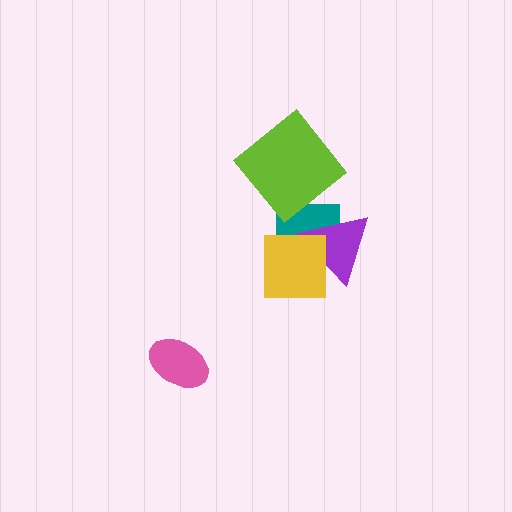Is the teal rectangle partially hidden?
Yes, it is partially covered by another shape.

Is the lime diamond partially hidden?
No, no other shape covers it.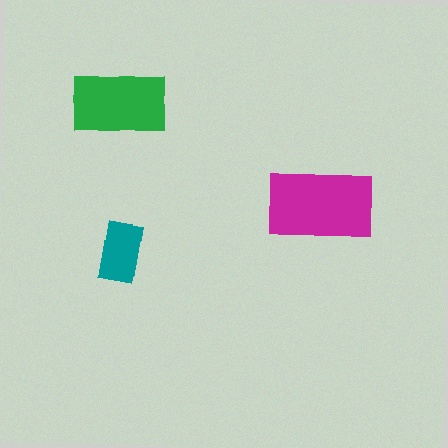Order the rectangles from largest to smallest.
the magenta one, the green one, the teal one.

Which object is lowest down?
The teal rectangle is bottommost.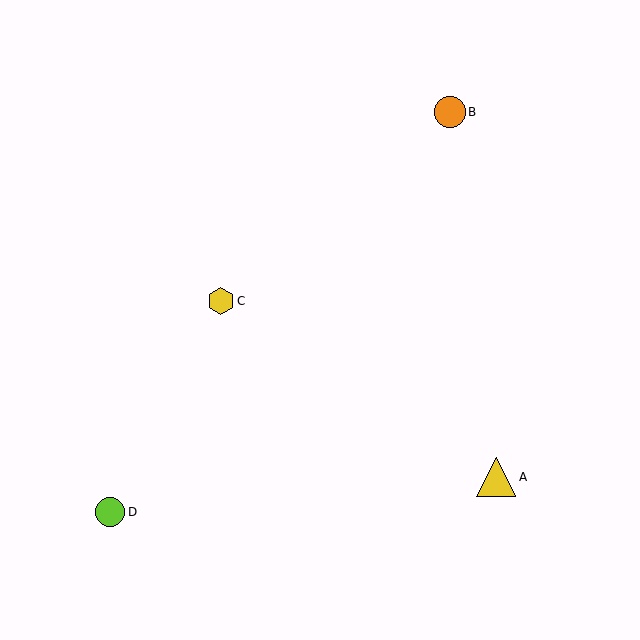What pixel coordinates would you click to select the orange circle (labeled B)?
Click at (450, 112) to select the orange circle B.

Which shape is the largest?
The yellow triangle (labeled A) is the largest.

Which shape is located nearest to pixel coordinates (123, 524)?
The lime circle (labeled D) at (110, 512) is nearest to that location.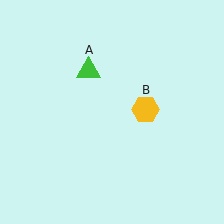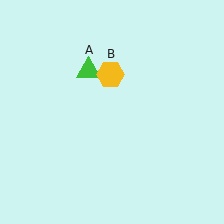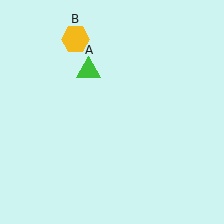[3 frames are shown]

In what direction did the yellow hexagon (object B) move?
The yellow hexagon (object B) moved up and to the left.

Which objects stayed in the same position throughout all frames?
Green triangle (object A) remained stationary.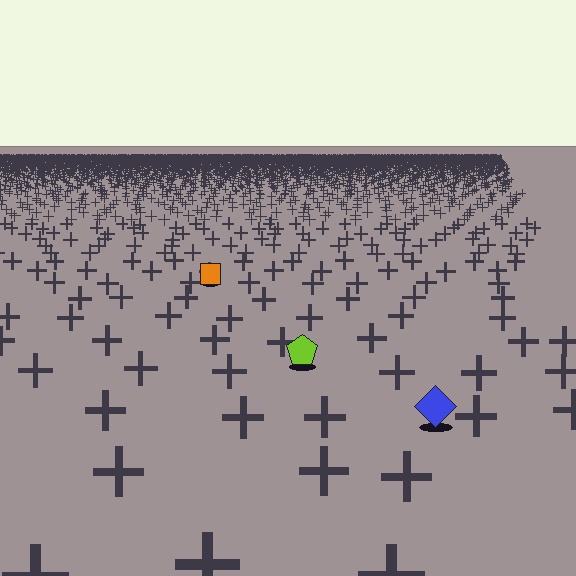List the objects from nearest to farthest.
From nearest to farthest: the blue diamond, the lime pentagon, the orange square.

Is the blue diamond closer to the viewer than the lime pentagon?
Yes. The blue diamond is closer — you can tell from the texture gradient: the ground texture is coarser near it.